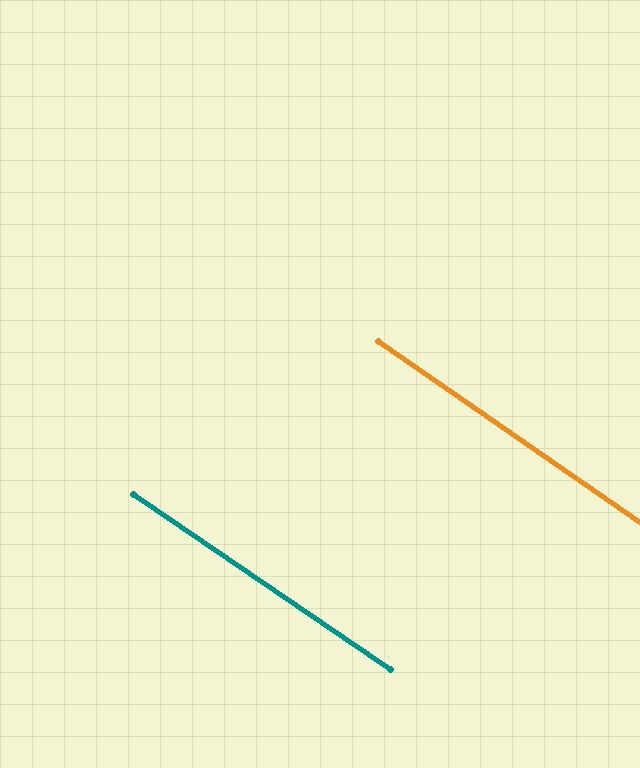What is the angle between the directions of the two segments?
Approximately 0 degrees.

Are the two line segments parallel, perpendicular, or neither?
Parallel — their directions differ by only 0.4°.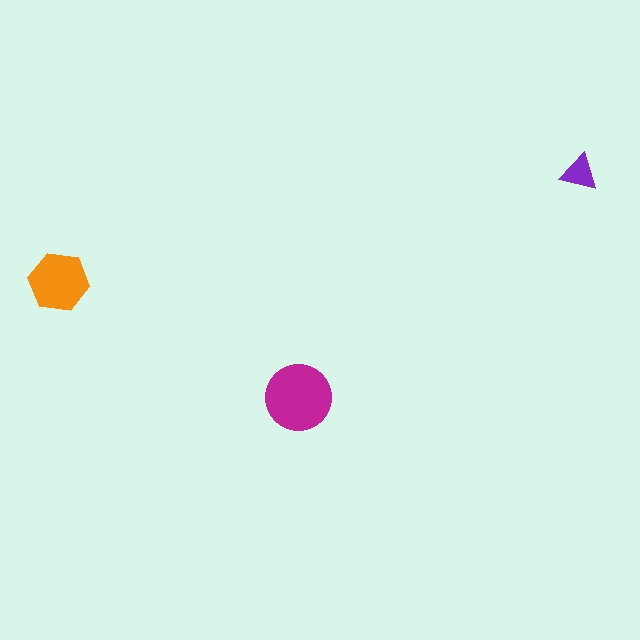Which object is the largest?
The magenta circle.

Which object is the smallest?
The purple triangle.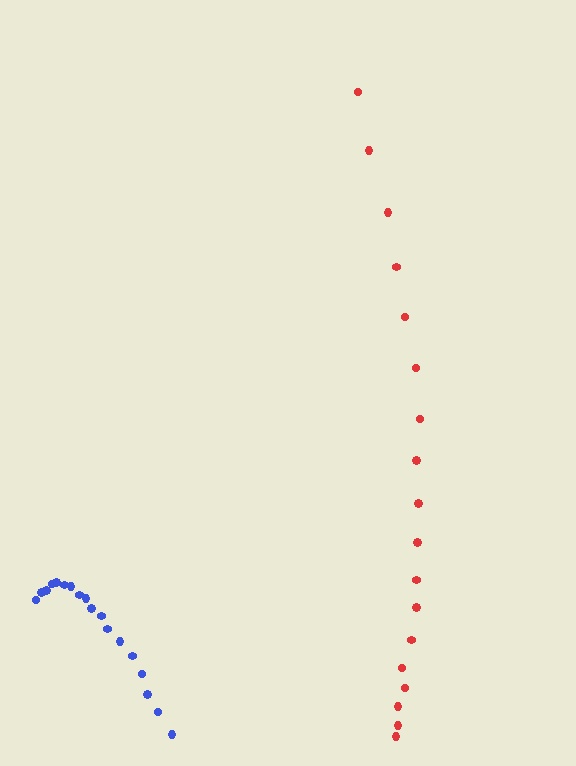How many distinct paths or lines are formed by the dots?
There are 2 distinct paths.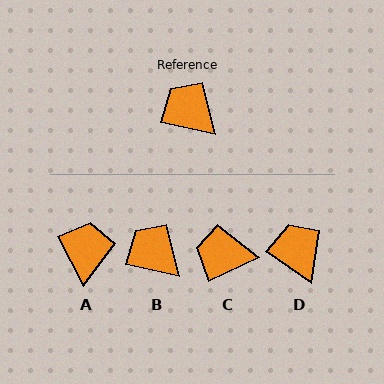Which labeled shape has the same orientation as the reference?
B.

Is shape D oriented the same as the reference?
No, it is off by about 22 degrees.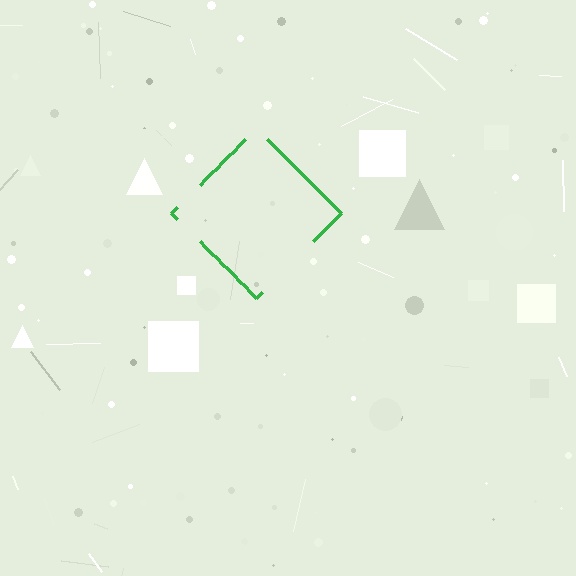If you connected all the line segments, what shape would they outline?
They would outline a diamond.